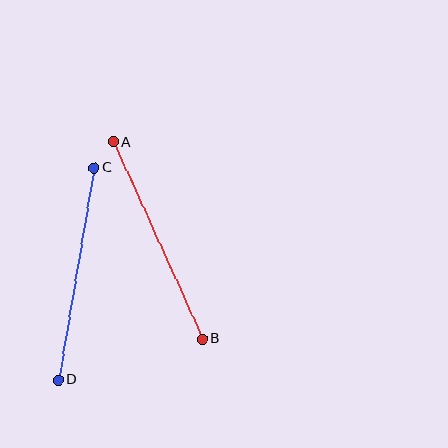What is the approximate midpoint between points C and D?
The midpoint is at approximately (76, 274) pixels.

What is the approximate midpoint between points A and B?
The midpoint is at approximately (158, 240) pixels.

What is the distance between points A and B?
The distance is approximately 217 pixels.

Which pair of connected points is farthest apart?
Points A and B are farthest apart.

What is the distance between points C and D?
The distance is approximately 215 pixels.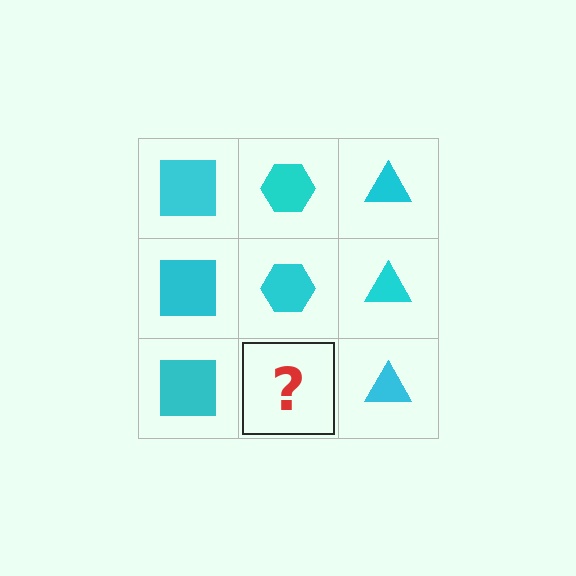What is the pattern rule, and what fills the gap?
The rule is that each column has a consistent shape. The gap should be filled with a cyan hexagon.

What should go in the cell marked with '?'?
The missing cell should contain a cyan hexagon.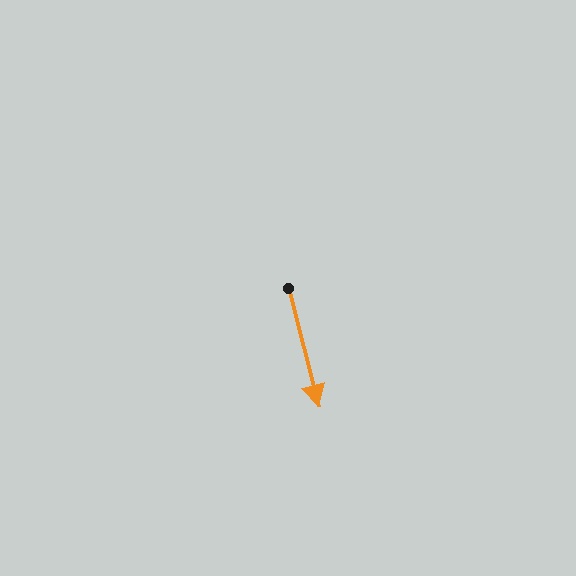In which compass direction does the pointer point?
South.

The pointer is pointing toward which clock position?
Roughly 6 o'clock.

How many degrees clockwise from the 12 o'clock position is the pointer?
Approximately 166 degrees.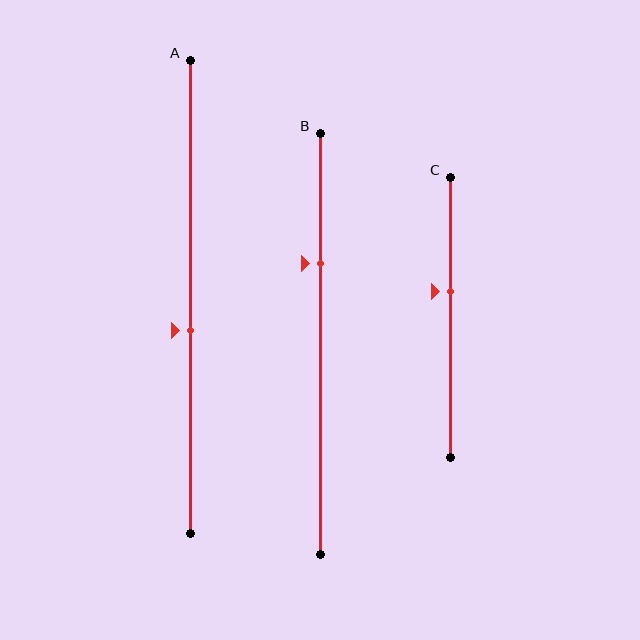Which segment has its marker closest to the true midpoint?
Segment A has its marker closest to the true midpoint.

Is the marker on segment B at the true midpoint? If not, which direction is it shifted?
No, the marker on segment B is shifted upward by about 19% of the segment length.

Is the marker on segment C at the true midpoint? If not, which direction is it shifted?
No, the marker on segment C is shifted upward by about 9% of the segment length.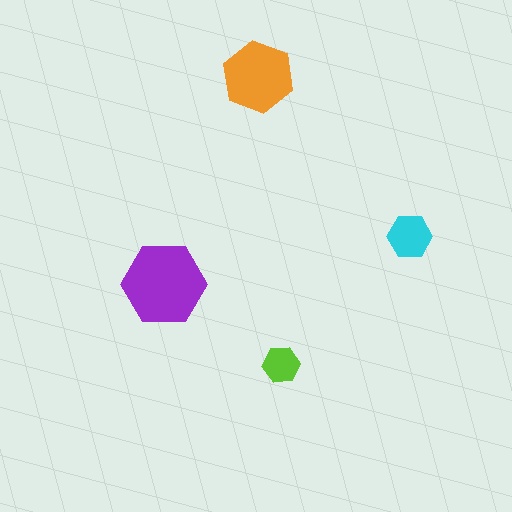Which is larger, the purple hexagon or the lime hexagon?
The purple one.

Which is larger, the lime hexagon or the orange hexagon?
The orange one.